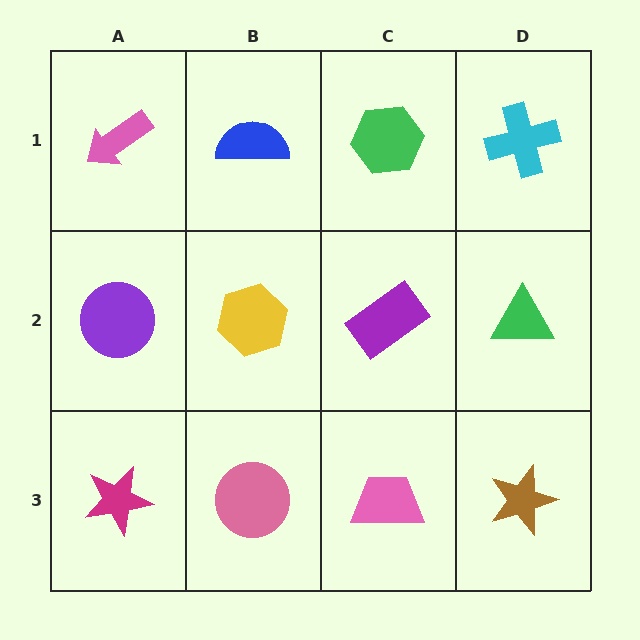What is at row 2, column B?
A yellow hexagon.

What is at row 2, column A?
A purple circle.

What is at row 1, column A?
A pink arrow.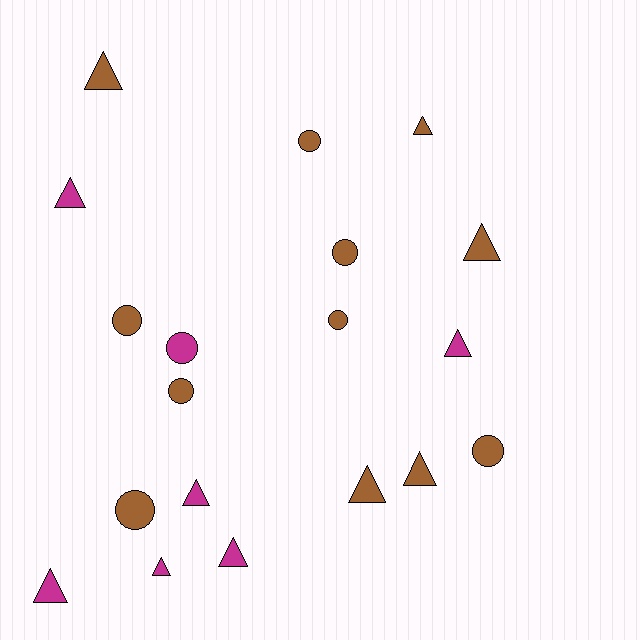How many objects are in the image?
There are 19 objects.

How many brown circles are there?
There are 7 brown circles.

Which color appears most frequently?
Brown, with 12 objects.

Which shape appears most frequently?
Triangle, with 11 objects.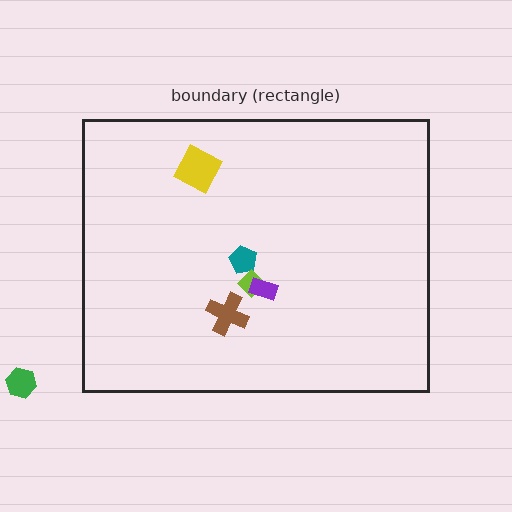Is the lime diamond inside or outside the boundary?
Inside.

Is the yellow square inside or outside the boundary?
Inside.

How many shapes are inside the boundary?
5 inside, 1 outside.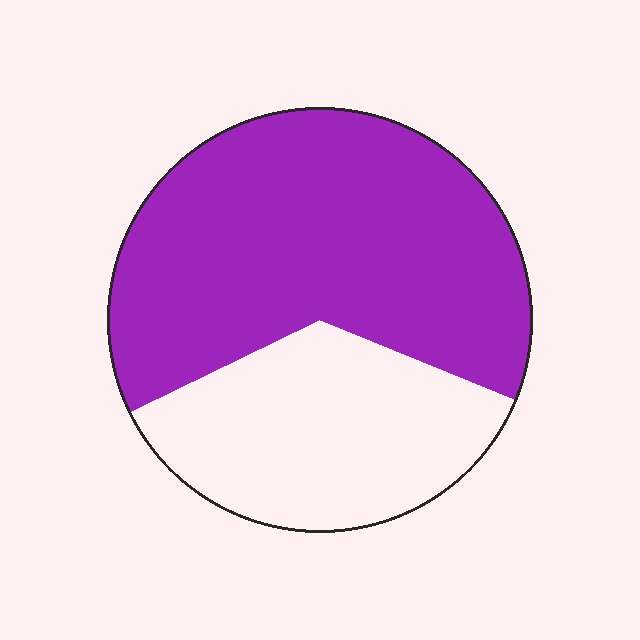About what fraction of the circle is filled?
About five eighths (5/8).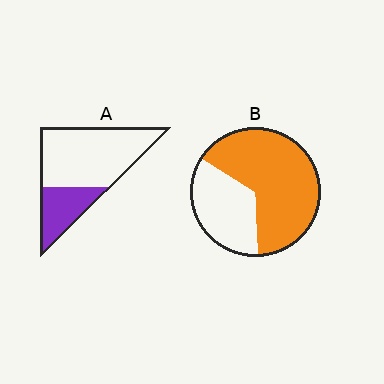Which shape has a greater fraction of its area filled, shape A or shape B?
Shape B.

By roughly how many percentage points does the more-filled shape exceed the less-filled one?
By roughly 35 percentage points (B over A).